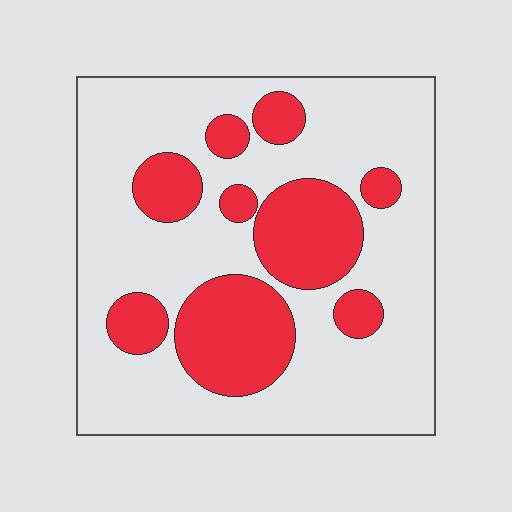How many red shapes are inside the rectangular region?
9.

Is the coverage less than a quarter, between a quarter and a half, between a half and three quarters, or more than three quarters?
Between a quarter and a half.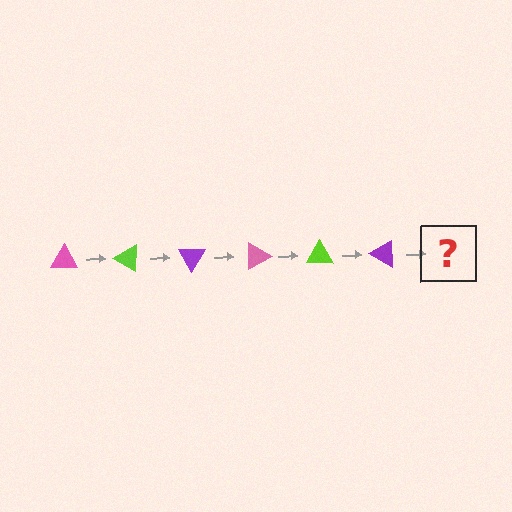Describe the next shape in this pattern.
It should be a pink triangle, rotated 180 degrees from the start.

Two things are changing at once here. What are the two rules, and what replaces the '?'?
The two rules are that it rotates 30 degrees each step and the color cycles through pink, lime, and purple. The '?' should be a pink triangle, rotated 180 degrees from the start.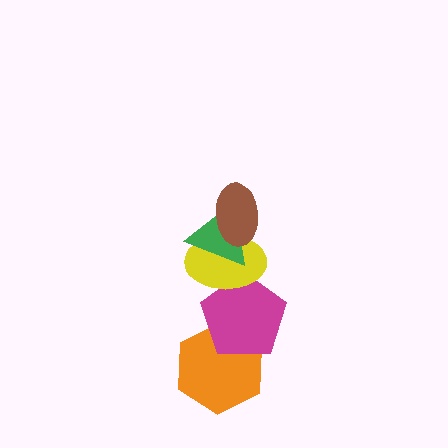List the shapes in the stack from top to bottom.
From top to bottom: the brown ellipse, the green triangle, the yellow ellipse, the magenta pentagon, the orange hexagon.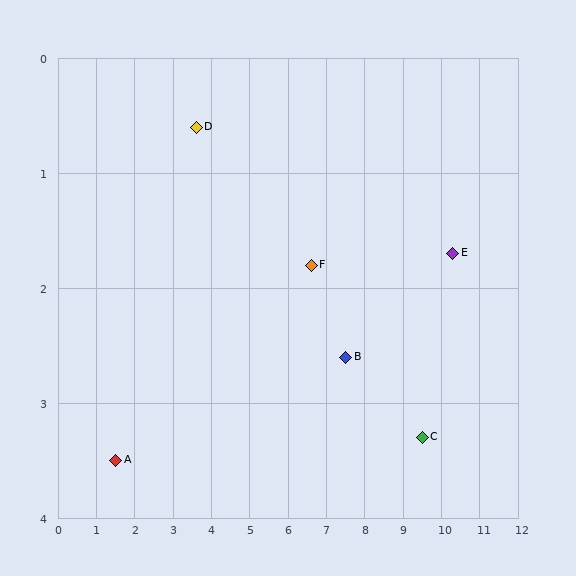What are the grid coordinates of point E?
Point E is at approximately (10.3, 1.7).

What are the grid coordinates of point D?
Point D is at approximately (3.6, 0.6).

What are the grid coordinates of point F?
Point F is at approximately (6.6, 1.8).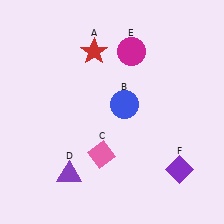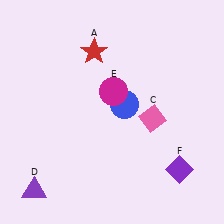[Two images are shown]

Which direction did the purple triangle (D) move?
The purple triangle (D) moved left.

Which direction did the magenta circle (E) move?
The magenta circle (E) moved down.